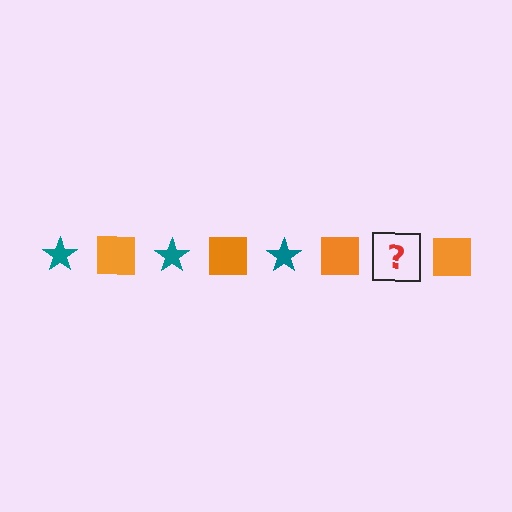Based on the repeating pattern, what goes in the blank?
The blank should be a teal star.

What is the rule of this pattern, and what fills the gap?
The rule is that the pattern alternates between teal star and orange square. The gap should be filled with a teal star.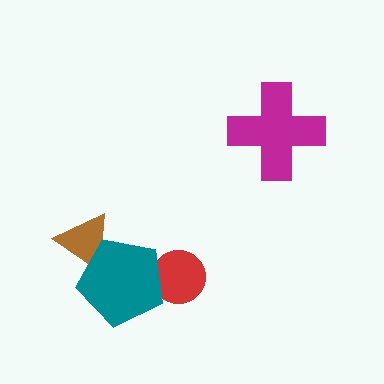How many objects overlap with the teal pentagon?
2 objects overlap with the teal pentagon.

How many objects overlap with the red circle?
1 object overlaps with the red circle.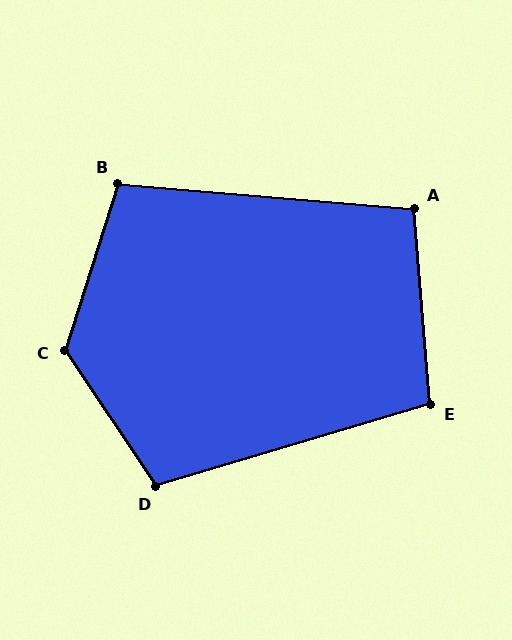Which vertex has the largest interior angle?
C, at approximately 128 degrees.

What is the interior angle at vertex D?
Approximately 107 degrees (obtuse).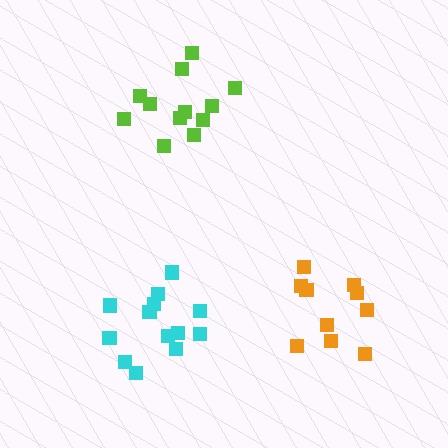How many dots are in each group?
Group 1: 11 dots, Group 2: 12 dots, Group 3: 14 dots (37 total).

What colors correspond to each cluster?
The clusters are colored: orange, lime, cyan.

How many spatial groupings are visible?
There are 3 spatial groupings.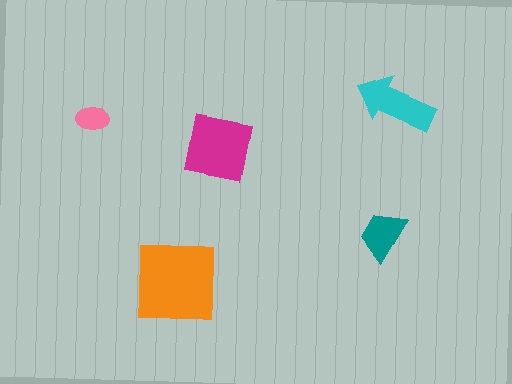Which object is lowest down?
The orange square is bottommost.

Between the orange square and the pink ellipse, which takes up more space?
The orange square.